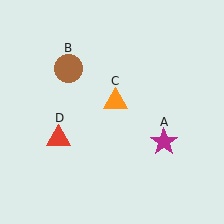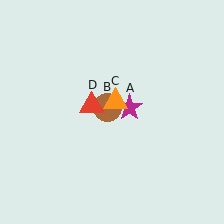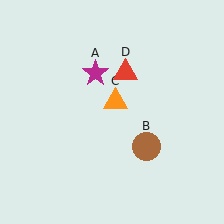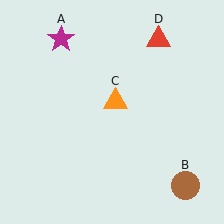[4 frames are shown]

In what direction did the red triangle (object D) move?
The red triangle (object D) moved up and to the right.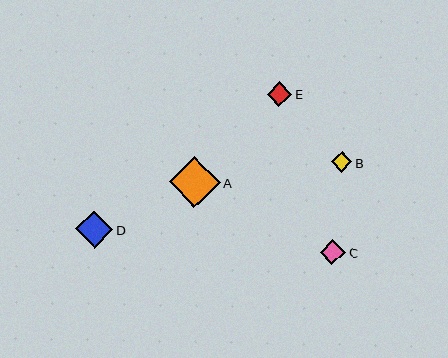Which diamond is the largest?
Diamond A is the largest with a size of approximately 50 pixels.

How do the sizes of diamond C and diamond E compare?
Diamond C and diamond E are approximately the same size.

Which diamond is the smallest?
Diamond B is the smallest with a size of approximately 21 pixels.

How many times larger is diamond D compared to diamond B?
Diamond D is approximately 1.8 times the size of diamond B.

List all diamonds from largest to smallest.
From largest to smallest: A, D, C, E, B.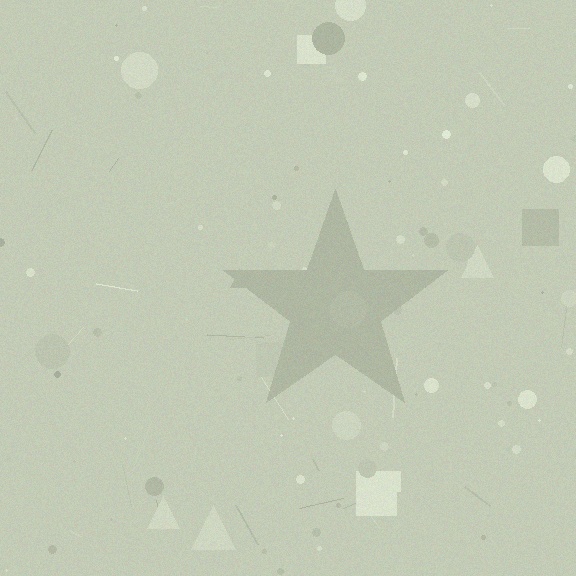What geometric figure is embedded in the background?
A star is embedded in the background.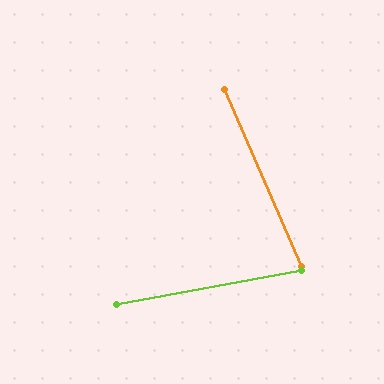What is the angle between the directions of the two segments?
Approximately 77 degrees.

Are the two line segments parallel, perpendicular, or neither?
Neither parallel nor perpendicular — they differ by about 77°.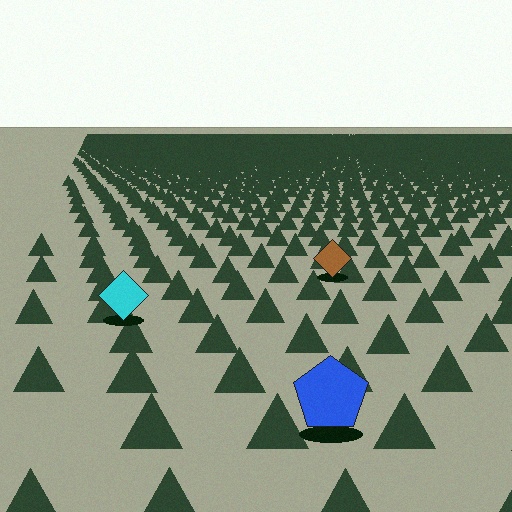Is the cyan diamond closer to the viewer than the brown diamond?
Yes. The cyan diamond is closer — you can tell from the texture gradient: the ground texture is coarser near it.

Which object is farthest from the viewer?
The brown diamond is farthest from the viewer. It appears smaller and the ground texture around it is denser.